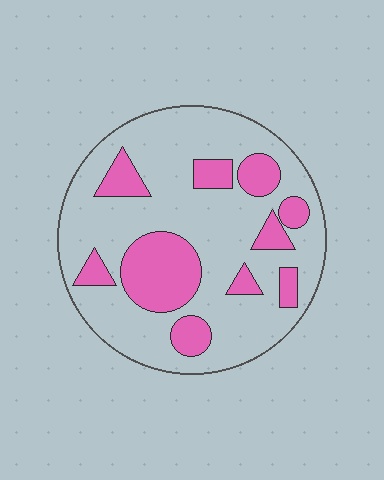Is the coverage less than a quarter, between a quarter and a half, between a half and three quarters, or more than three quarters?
Between a quarter and a half.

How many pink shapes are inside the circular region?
10.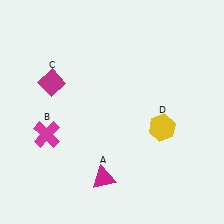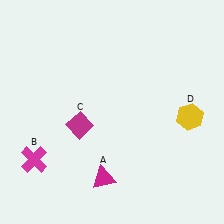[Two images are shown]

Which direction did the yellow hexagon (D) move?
The yellow hexagon (D) moved right.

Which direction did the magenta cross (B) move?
The magenta cross (B) moved down.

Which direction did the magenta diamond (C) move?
The magenta diamond (C) moved down.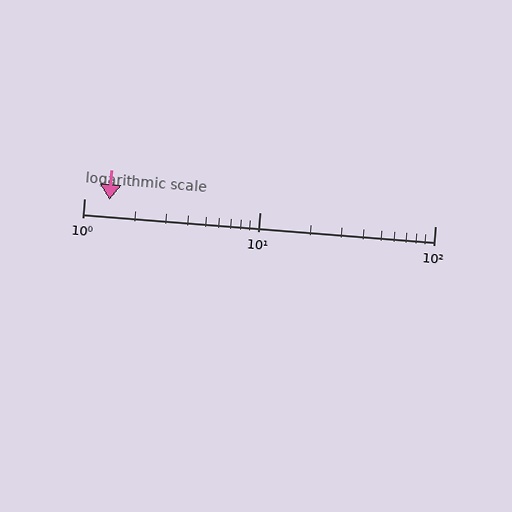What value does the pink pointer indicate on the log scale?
The pointer indicates approximately 1.4.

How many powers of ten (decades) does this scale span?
The scale spans 2 decades, from 1 to 100.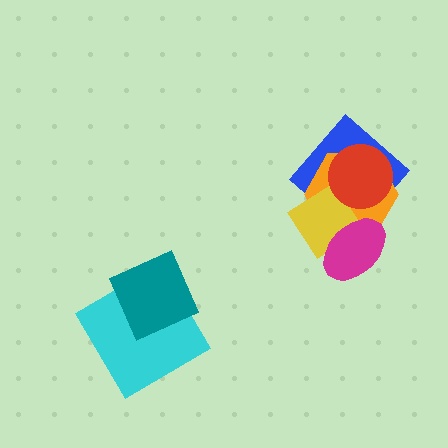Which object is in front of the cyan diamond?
The teal square is in front of the cyan diamond.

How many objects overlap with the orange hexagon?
4 objects overlap with the orange hexagon.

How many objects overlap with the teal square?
1 object overlaps with the teal square.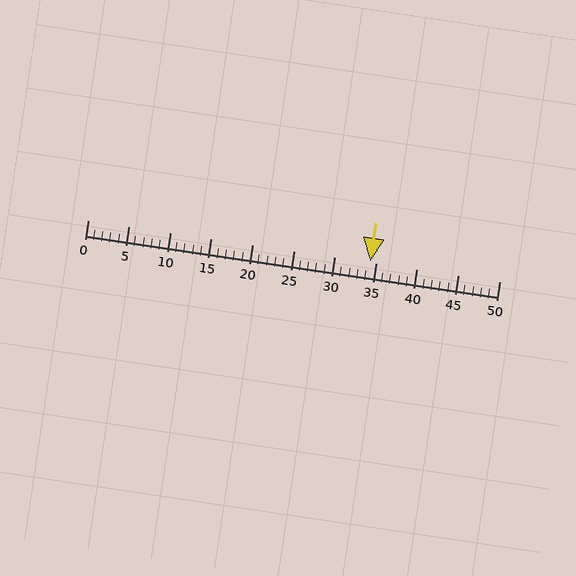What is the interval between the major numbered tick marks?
The major tick marks are spaced 5 units apart.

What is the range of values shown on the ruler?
The ruler shows values from 0 to 50.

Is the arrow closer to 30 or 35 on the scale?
The arrow is closer to 35.